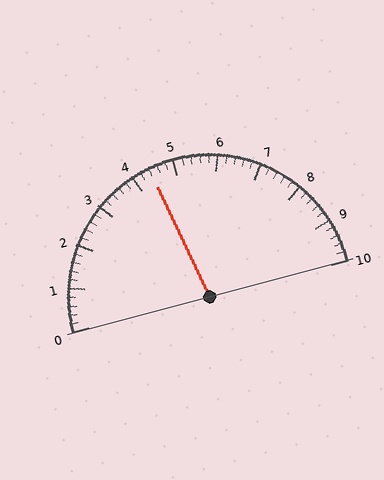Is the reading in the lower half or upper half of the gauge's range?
The reading is in the lower half of the range (0 to 10).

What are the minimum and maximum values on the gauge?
The gauge ranges from 0 to 10.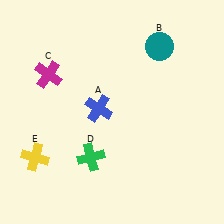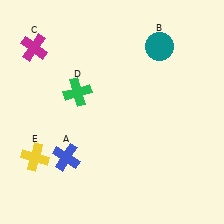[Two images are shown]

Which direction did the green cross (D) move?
The green cross (D) moved up.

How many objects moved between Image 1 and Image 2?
3 objects moved between the two images.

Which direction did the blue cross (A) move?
The blue cross (A) moved down.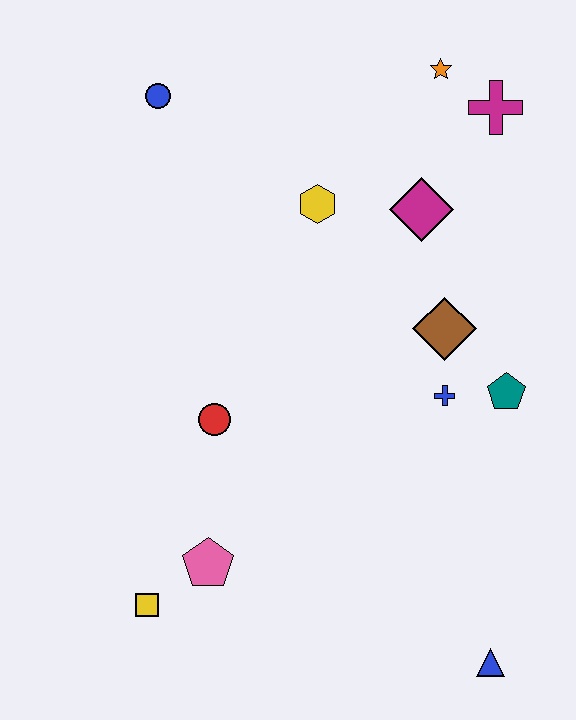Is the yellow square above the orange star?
No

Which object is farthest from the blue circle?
The blue triangle is farthest from the blue circle.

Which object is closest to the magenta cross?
The orange star is closest to the magenta cross.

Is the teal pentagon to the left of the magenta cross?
No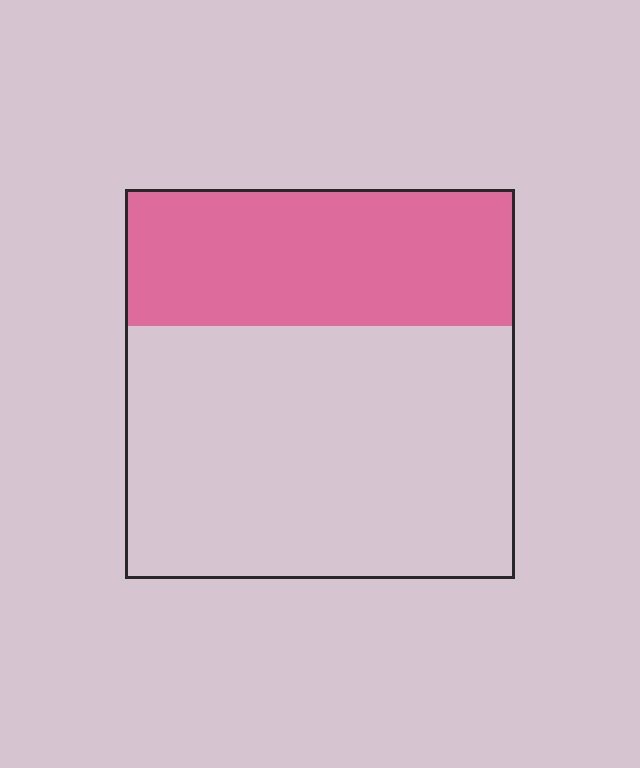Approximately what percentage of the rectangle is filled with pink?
Approximately 35%.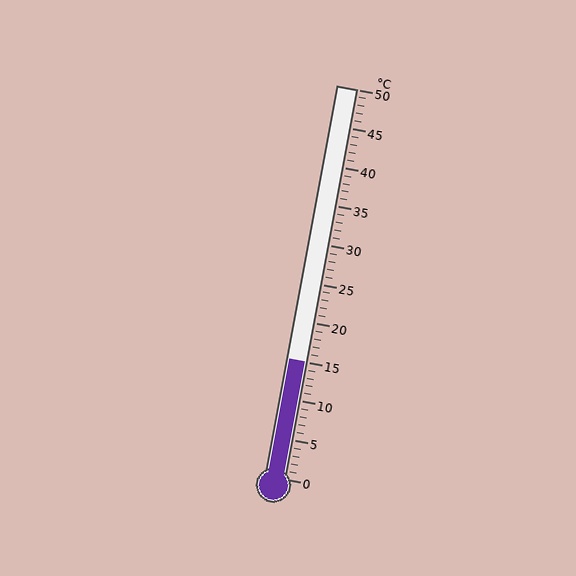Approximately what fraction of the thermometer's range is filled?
The thermometer is filled to approximately 30% of its range.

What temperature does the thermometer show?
The thermometer shows approximately 15°C.